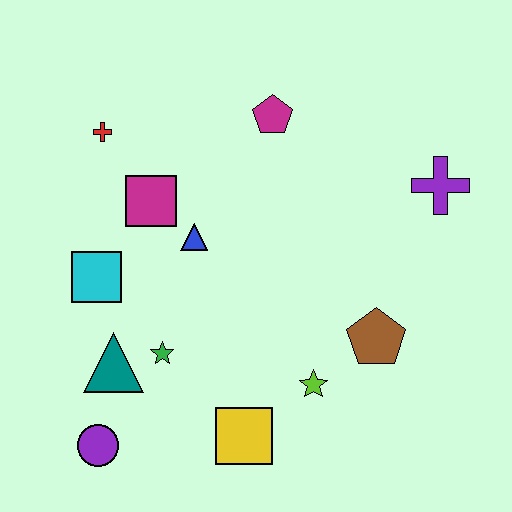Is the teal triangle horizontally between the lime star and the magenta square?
No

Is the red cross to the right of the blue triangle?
No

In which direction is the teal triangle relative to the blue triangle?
The teal triangle is below the blue triangle.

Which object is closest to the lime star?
The brown pentagon is closest to the lime star.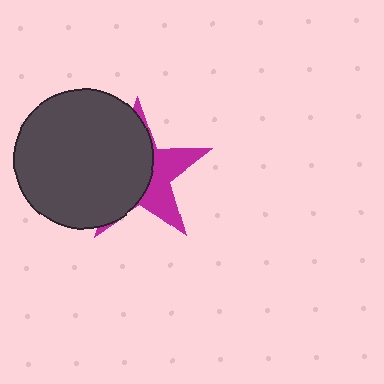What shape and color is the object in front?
The object in front is a dark gray circle.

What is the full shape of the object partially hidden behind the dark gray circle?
The partially hidden object is a magenta star.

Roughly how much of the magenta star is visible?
A small part of it is visible (roughly 39%).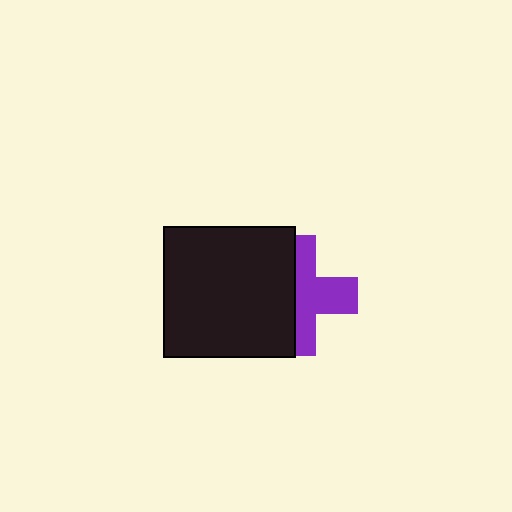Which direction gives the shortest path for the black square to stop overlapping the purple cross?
Moving left gives the shortest separation.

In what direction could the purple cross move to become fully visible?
The purple cross could move right. That would shift it out from behind the black square entirely.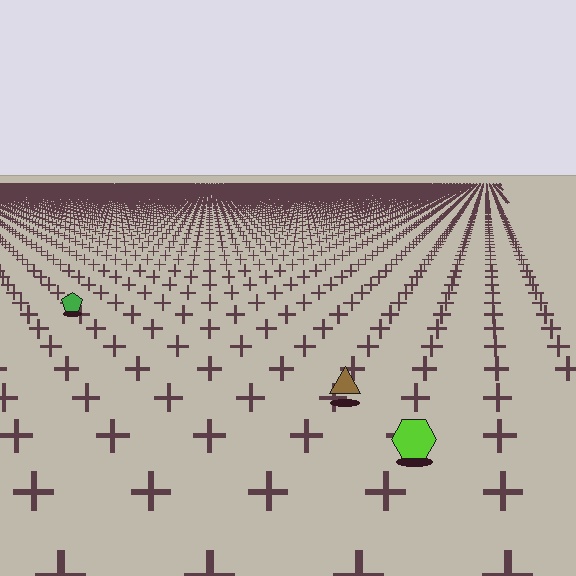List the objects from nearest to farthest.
From nearest to farthest: the lime hexagon, the brown triangle, the green pentagon.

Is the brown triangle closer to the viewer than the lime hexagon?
No. The lime hexagon is closer — you can tell from the texture gradient: the ground texture is coarser near it.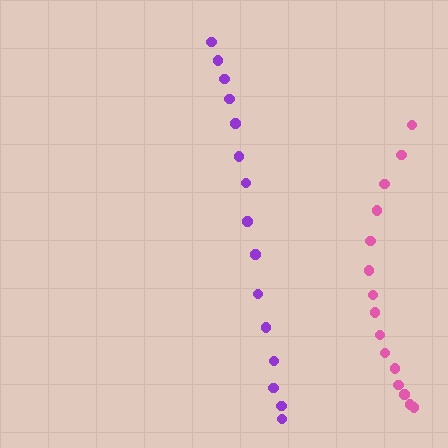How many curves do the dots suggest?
There are 2 distinct paths.